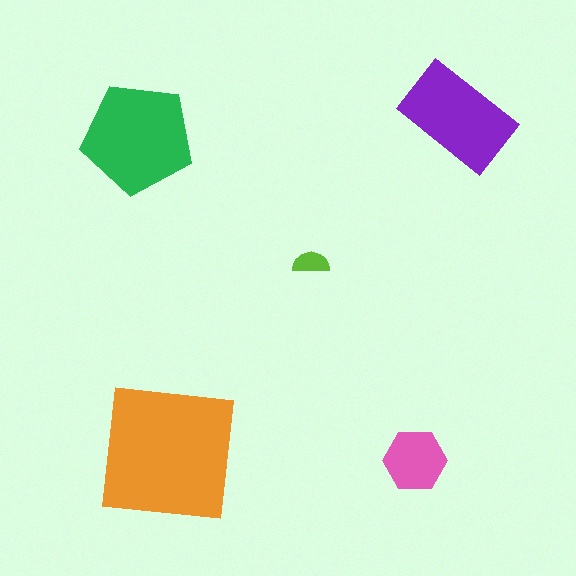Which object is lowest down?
The pink hexagon is bottommost.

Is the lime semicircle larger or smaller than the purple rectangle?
Smaller.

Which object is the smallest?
The lime semicircle.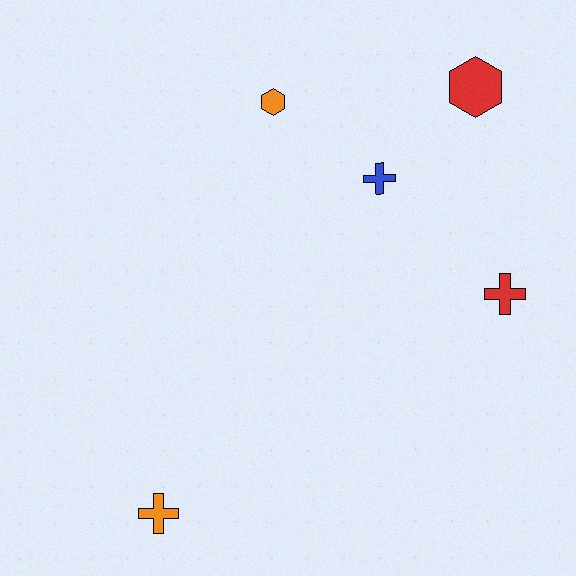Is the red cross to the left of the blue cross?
No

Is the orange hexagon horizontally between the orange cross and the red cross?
Yes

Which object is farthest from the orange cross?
The red hexagon is farthest from the orange cross.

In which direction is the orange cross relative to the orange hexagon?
The orange cross is below the orange hexagon.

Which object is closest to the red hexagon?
The blue cross is closest to the red hexagon.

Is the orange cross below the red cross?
Yes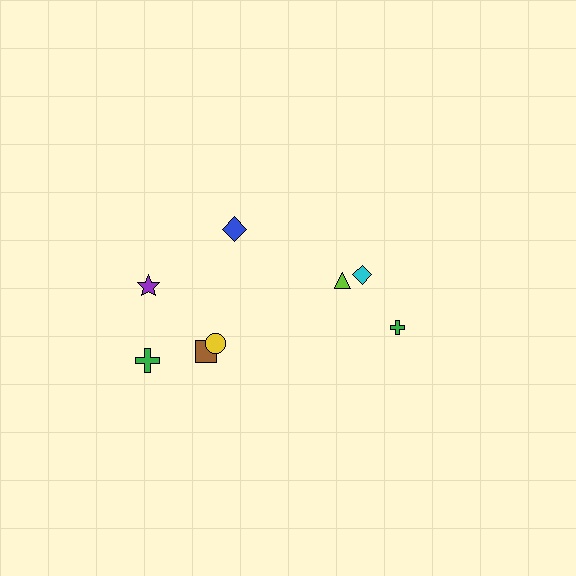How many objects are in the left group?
There are 5 objects.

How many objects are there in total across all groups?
There are 8 objects.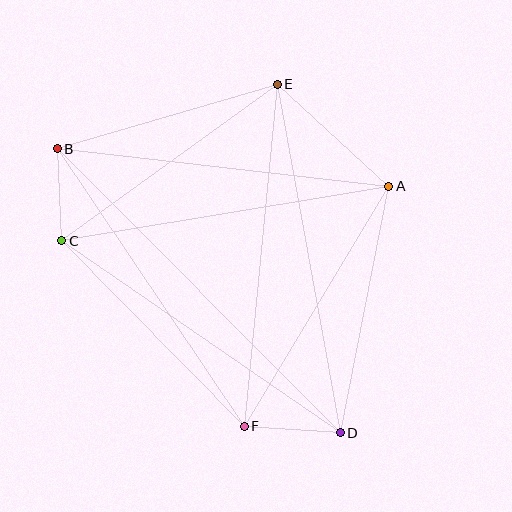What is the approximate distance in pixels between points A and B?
The distance between A and B is approximately 334 pixels.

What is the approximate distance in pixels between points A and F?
The distance between A and F is approximately 280 pixels.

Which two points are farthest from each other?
Points B and D are farthest from each other.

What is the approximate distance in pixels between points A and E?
The distance between A and E is approximately 151 pixels.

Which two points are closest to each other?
Points B and C are closest to each other.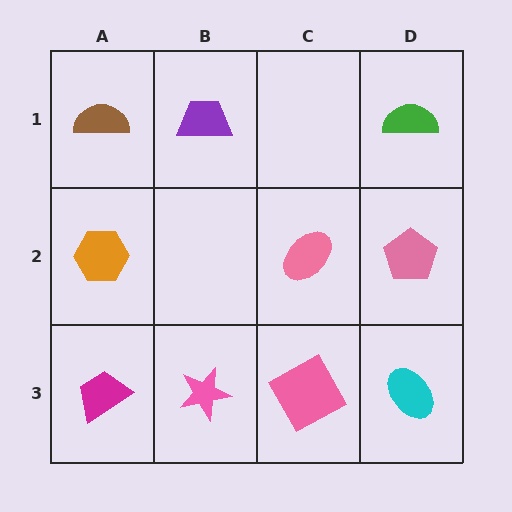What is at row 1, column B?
A purple trapezoid.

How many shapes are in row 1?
3 shapes.